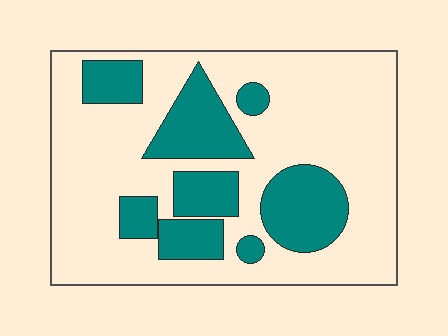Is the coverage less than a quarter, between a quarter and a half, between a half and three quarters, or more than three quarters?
Between a quarter and a half.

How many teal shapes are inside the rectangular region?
8.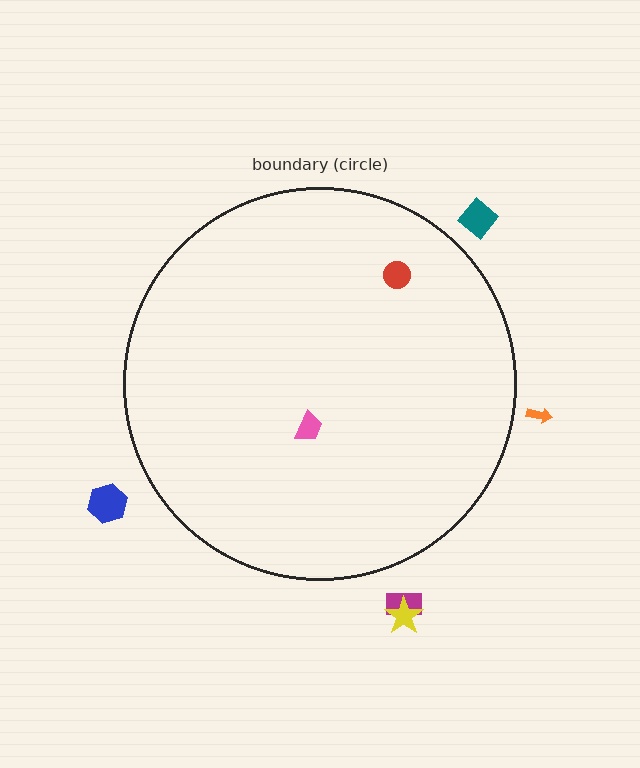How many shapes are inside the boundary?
2 inside, 5 outside.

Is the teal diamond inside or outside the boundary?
Outside.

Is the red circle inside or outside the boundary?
Inside.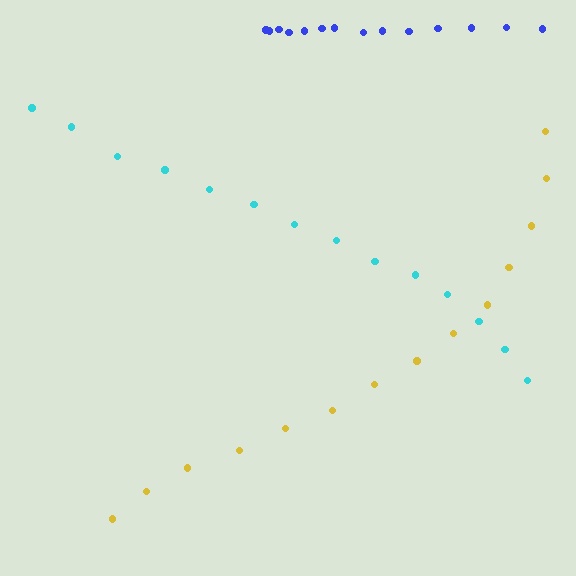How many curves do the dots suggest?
There are 3 distinct paths.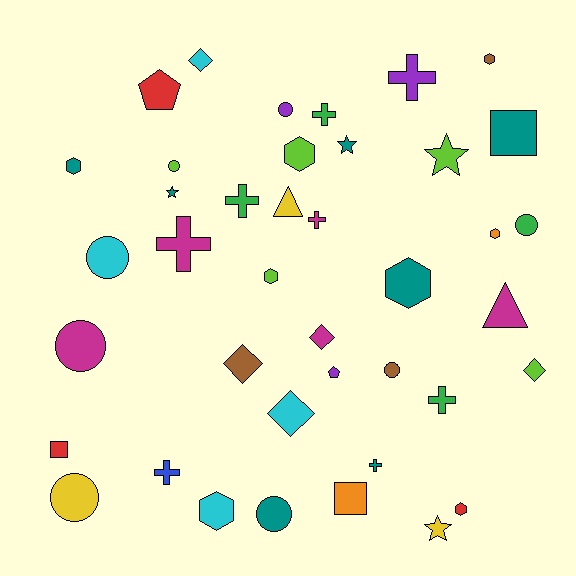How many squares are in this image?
There are 3 squares.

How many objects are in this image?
There are 40 objects.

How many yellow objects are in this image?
There are 3 yellow objects.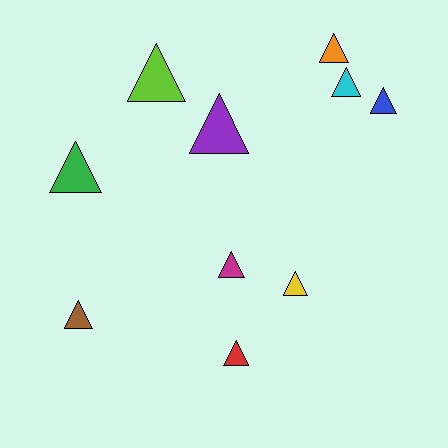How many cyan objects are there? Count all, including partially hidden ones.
There is 1 cyan object.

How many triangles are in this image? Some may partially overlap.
There are 10 triangles.